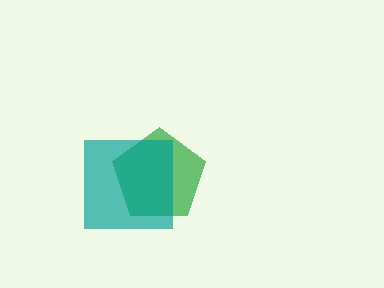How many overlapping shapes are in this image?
There are 2 overlapping shapes in the image.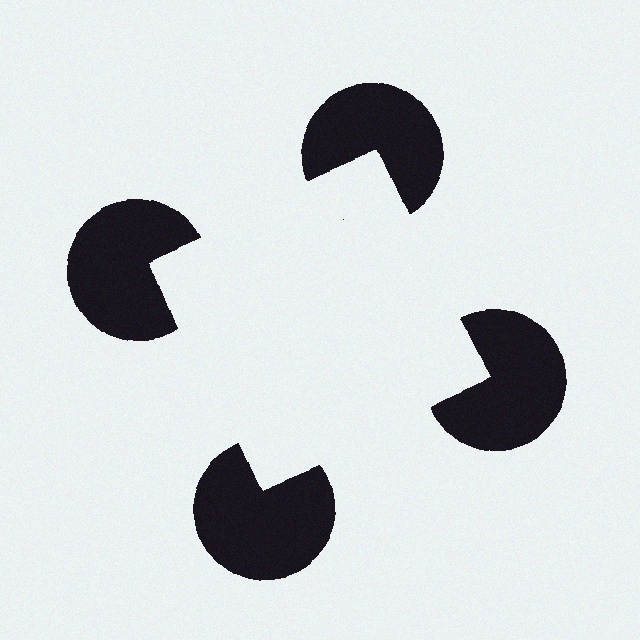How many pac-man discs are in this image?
There are 4 — one at each vertex of the illusory square.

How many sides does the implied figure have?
4 sides.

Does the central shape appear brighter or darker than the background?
It typically appears slightly brighter than the background, even though no actual brightness change is drawn.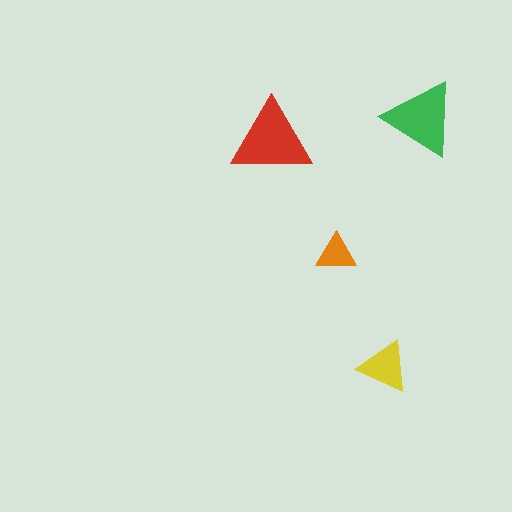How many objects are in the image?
There are 4 objects in the image.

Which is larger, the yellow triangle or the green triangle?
The green one.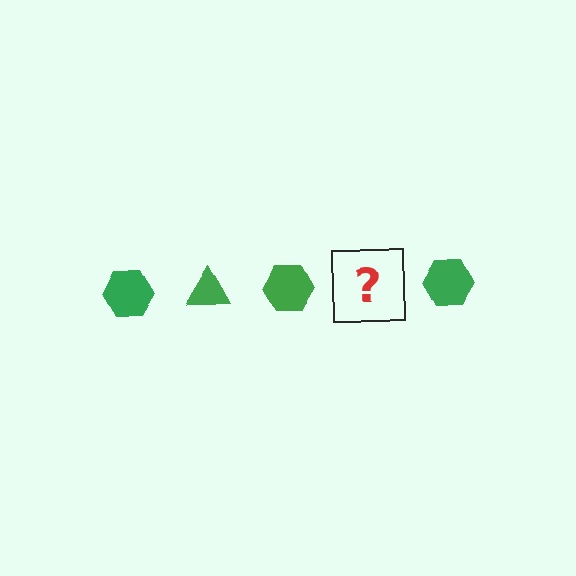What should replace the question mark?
The question mark should be replaced with a green triangle.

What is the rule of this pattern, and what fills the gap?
The rule is that the pattern cycles through hexagon, triangle shapes in green. The gap should be filled with a green triangle.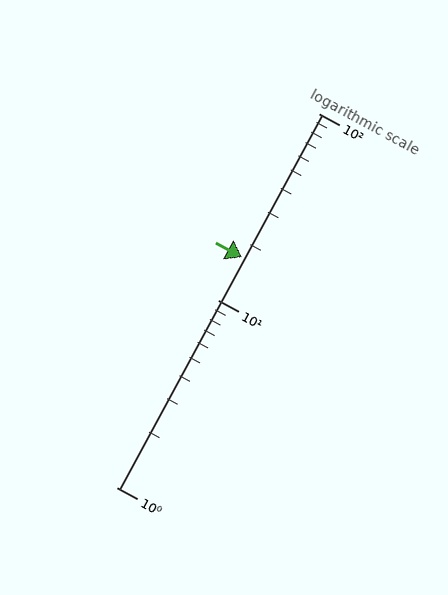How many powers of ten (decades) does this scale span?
The scale spans 2 decades, from 1 to 100.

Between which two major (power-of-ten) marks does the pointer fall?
The pointer is between 10 and 100.